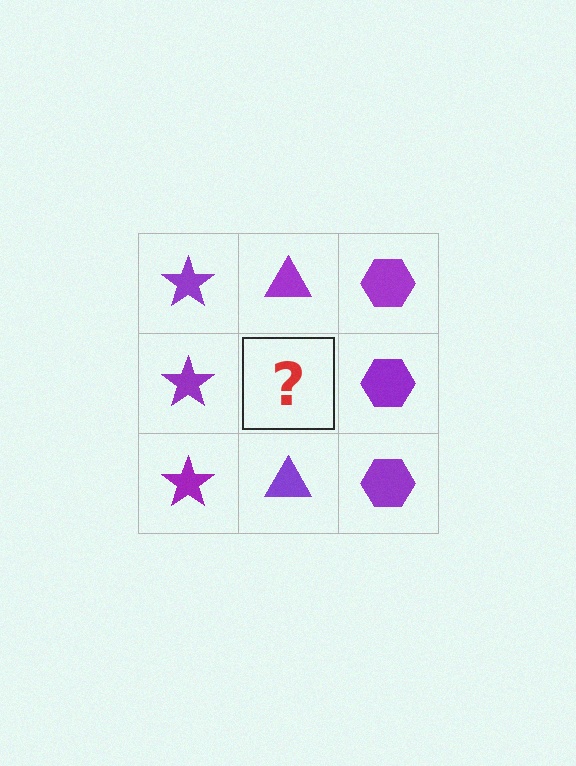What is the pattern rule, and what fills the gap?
The rule is that each column has a consistent shape. The gap should be filled with a purple triangle.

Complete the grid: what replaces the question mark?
The question mark should be replaced with a purple triangle.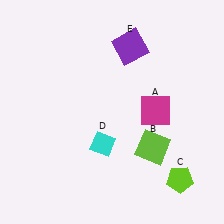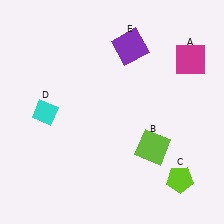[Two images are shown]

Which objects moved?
The objects that moved are: the magenta square (A), the cyan diamond (D).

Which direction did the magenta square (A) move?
The magenta square (A) moved up.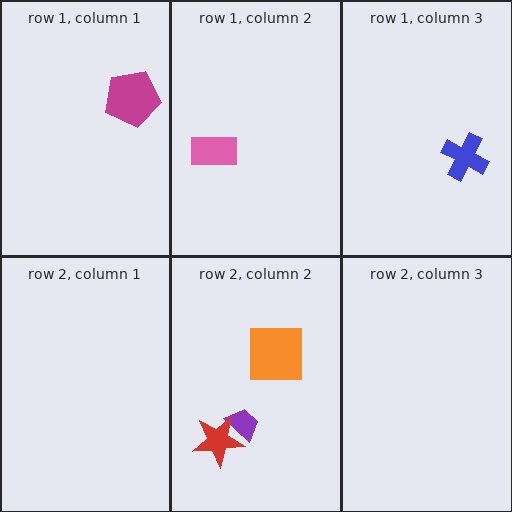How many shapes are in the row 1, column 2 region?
1.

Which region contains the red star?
The row 2, column 2 region.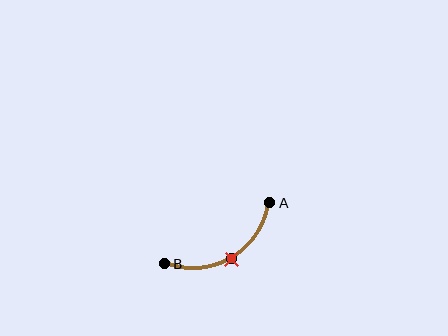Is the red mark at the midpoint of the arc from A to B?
Yes. The red mark lies on the arc at equal arc-length from both A and B — it is the arc midpoint.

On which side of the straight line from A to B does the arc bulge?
The arc bulges below the straight line connecting A and B.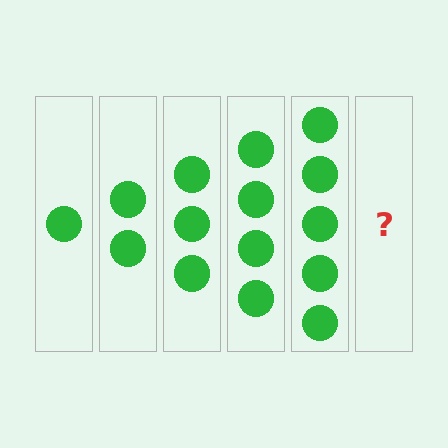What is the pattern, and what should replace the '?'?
The pattern is that each step adds one more circle. The '?' should be 6 circles.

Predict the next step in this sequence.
The next step is 6 circles.